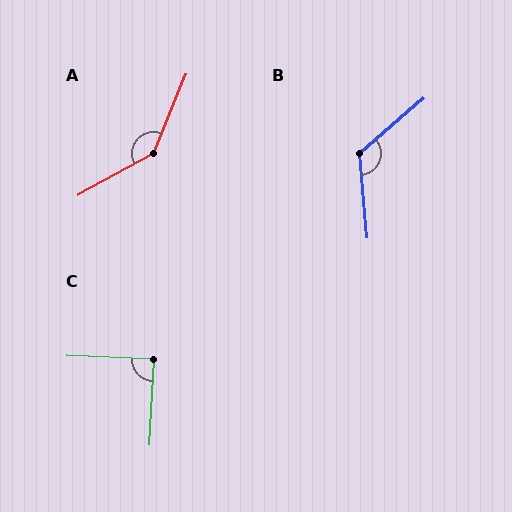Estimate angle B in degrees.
Approximately 126 degrees.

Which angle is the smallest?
C, at approximately 89 degrees.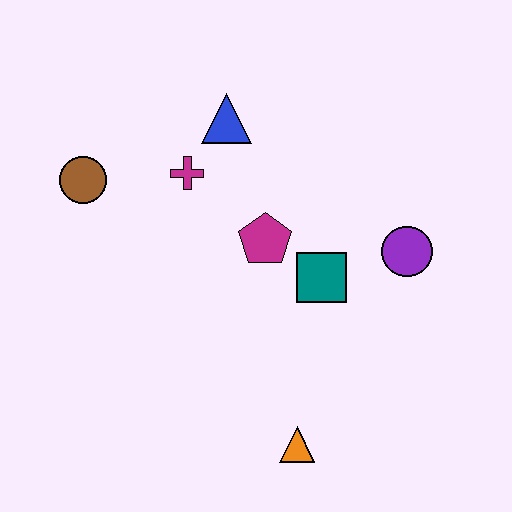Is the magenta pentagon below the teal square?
No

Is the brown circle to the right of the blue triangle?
No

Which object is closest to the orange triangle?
The teal square is closest to the orange triangle.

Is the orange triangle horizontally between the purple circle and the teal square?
No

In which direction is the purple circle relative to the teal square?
The purple circle is to the right of the teal square.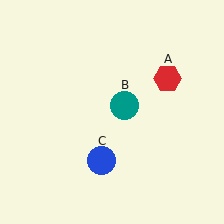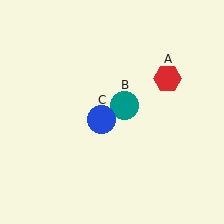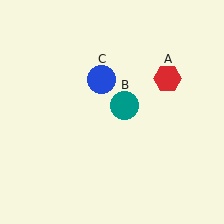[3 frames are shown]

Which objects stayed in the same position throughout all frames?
Red hexagon (object A) and teal circle (object B) remained stationary.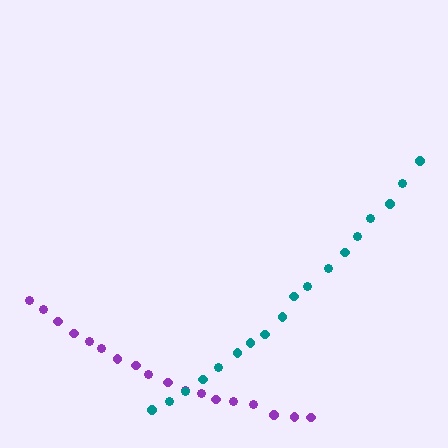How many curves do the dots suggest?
There are 2 distinct paths.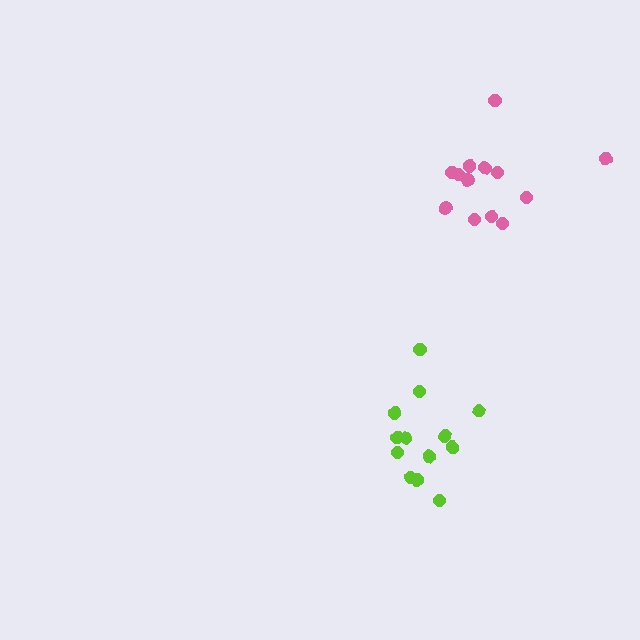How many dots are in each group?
Group 1: 13 dots, Group 2: 13 dots (26 total).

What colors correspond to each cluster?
The clusters are colored: lime, pink.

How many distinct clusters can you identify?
There are 2 distinct clusters.